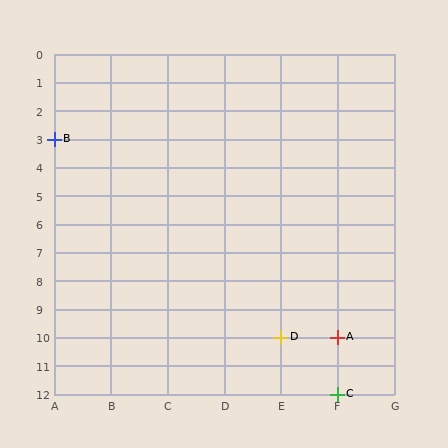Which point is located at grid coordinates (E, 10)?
Point D is at (E, 10).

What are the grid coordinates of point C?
Point C is at grid coordinates (F, 12).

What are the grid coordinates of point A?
Point A is at grid coordinates (F, 10).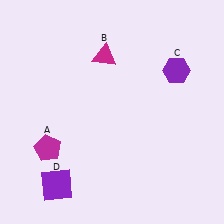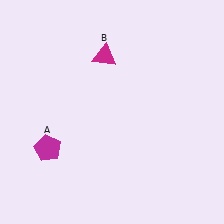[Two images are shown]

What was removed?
The purple hexagon (C), the purple square (D) were removed in Image 2.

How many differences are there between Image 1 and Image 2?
There are 2 differences between the two images.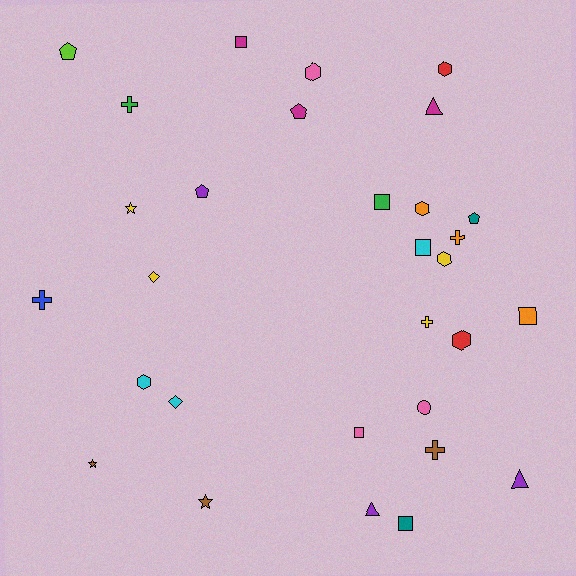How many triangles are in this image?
There are 3 triangles.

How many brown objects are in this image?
There are 3 brown objects.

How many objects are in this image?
There are 30 objects.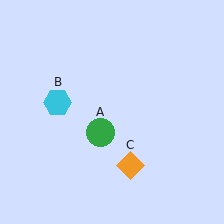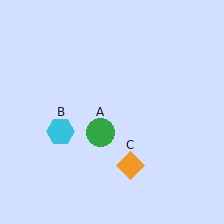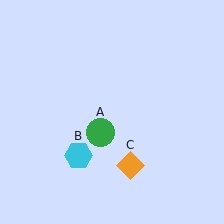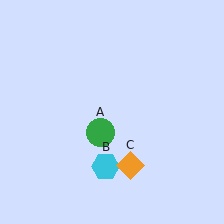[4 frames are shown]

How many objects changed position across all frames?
1 object changed position: cyan hexagon (object B).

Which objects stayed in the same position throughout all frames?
Green circle (object A) and orange diamond (object C) remained stationary.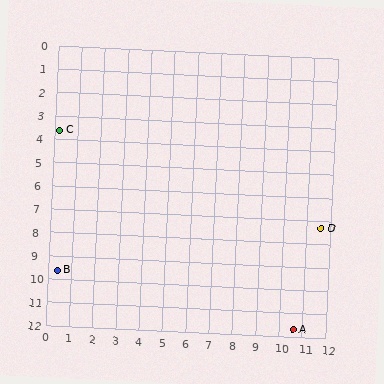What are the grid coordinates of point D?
Point D is at approximately (11.6, 7.3).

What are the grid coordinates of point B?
Point B is at approximately (0.4, 9.6).